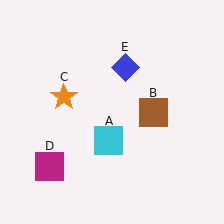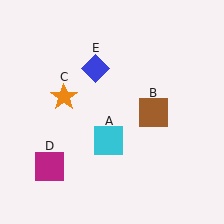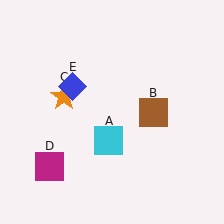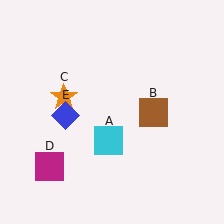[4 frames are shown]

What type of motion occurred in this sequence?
The blue diamond (object E) rotated counterclockwise around the center of the scene.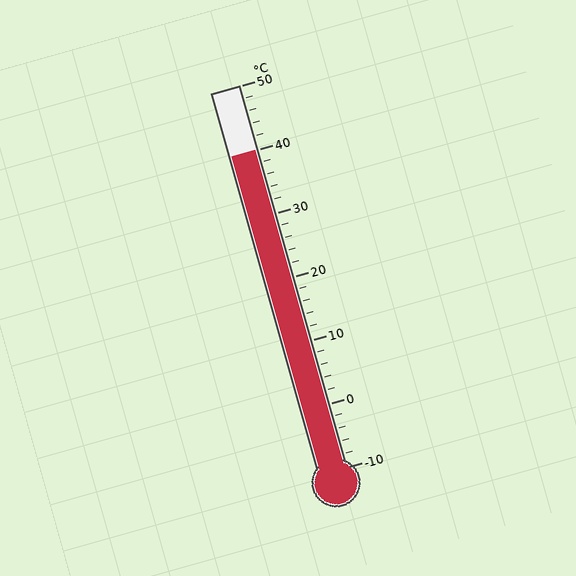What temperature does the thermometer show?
The thermometer shows approximately 40°C.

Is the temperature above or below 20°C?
The temperature is above 20°C.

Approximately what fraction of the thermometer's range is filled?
The thermometer is filled to approximately 85% of its range.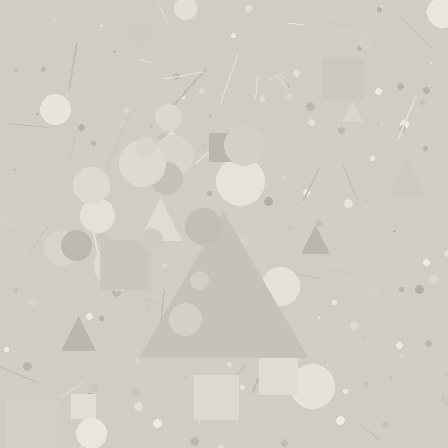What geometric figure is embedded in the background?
A triangle is embedded in the background.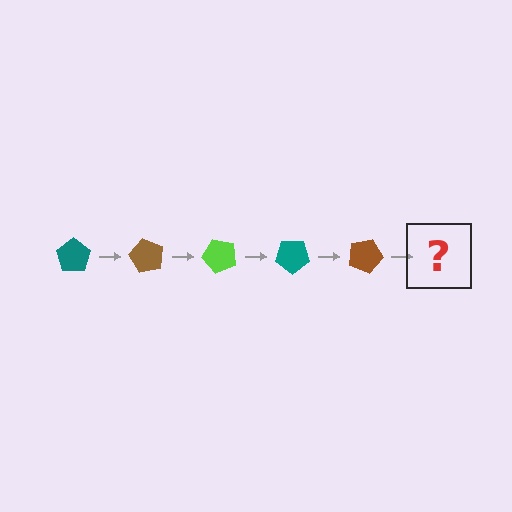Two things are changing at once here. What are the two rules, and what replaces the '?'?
The two rules are that it rotates 60 degrees each step and the color cycles through teal, brown, and lime. The '?' should be a lime pentagon, rotated 300 degrees from the start.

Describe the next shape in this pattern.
It should be a lime pentagon, rotated 300 degrees from the start.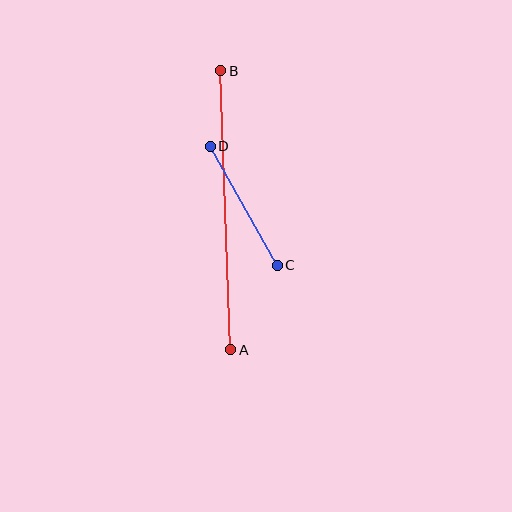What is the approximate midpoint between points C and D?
The midpoint is at approximately (244, 206) pixels.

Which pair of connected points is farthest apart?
Points A and B are farthest apart.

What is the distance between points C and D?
The distance is approximately 136 pixels.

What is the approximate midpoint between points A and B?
The midpoint is at approximately (226, 210) pixels.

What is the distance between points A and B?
The distance is approximately 279 pixels.